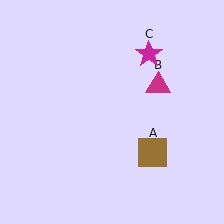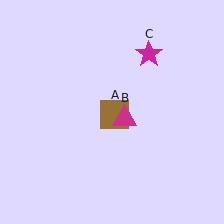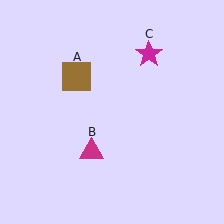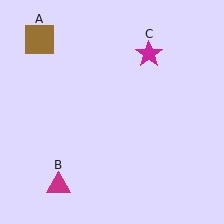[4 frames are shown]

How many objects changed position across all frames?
2 objects changed position: brown square (object A), magenta triangle (object B).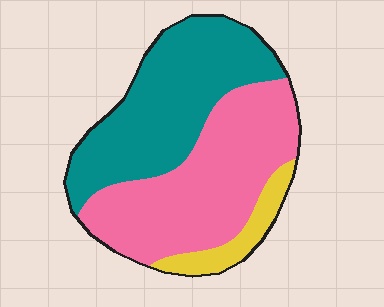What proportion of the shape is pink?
Pink covers roughly 45% of the shape.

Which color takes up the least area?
Yellow, at roughly 10%.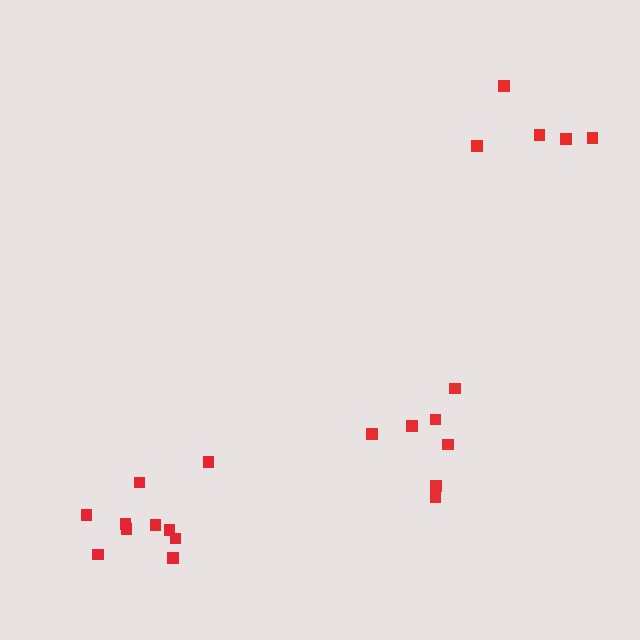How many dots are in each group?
Group 1: 5 dots, Group 2: 10 dots, Group 3: 7 dots (22 total).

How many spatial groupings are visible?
There are 3 spatial groupings.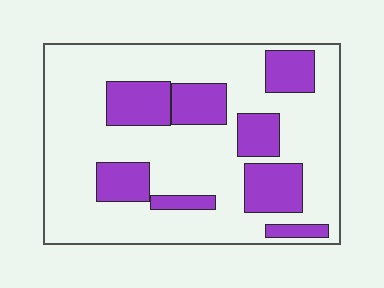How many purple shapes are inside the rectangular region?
8.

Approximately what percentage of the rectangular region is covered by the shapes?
Approximately 25%.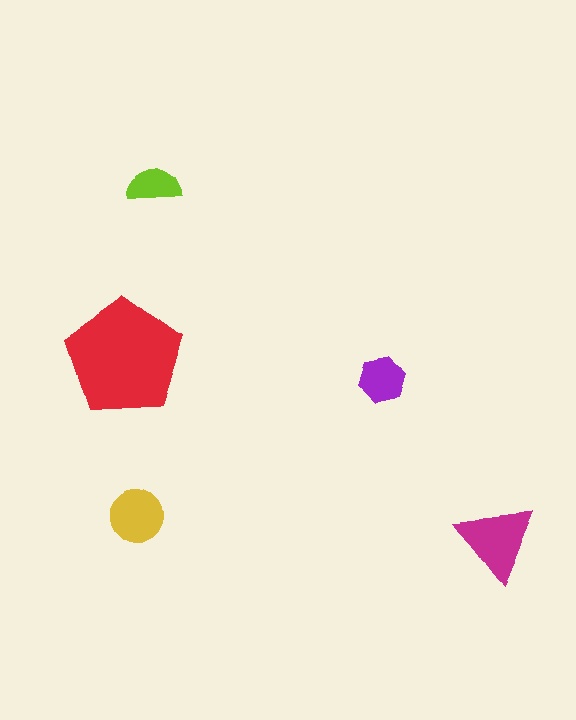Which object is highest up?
The lime semicircle is topmost.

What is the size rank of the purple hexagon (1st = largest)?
4th.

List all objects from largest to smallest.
The red pentagon, the magenta triangle, the yellow circle, the purple hexagon, the lime semicircle.